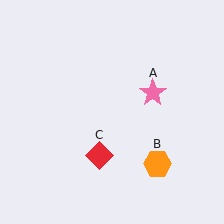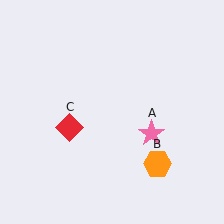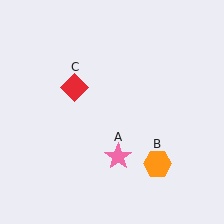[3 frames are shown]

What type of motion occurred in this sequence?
The pink star (object A), red diamond (object C) rotated clockwise around the center of the scene.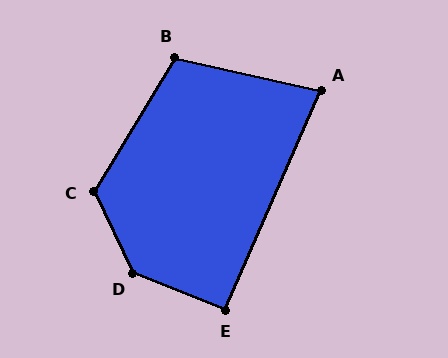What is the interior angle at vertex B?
Approximately 108 degrees (obtuse).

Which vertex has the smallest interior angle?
A, at approximately 79 degrees.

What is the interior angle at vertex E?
Approximately 92 degrees (approximately right).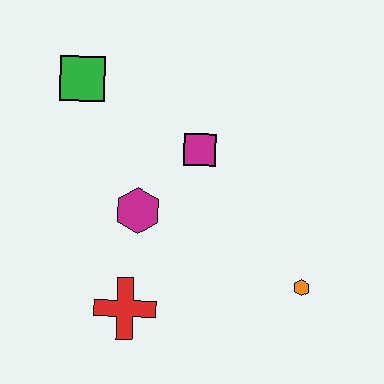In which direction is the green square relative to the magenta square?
The green square is to the left of the magenta square.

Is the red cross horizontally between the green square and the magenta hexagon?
Yes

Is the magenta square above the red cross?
Yes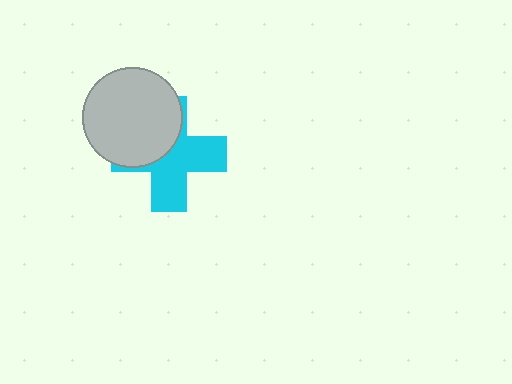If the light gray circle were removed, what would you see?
You would see the complete cyan cross.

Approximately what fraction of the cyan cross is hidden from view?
Roughly 42% of the cyan cross is hidden behind the light gray circle.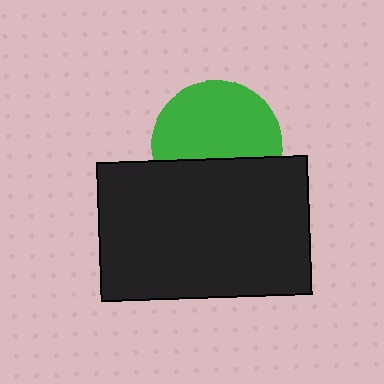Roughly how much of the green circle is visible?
About half of it is visible (roughly 63%).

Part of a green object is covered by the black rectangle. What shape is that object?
It is a circle.